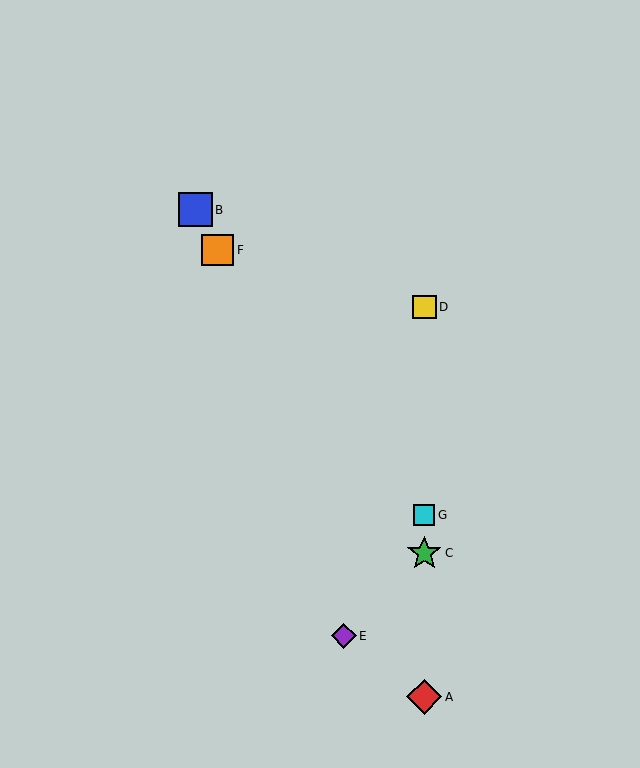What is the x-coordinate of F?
Object F is at x≈218.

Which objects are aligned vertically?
Objects A, C, D, G are aligned vertically.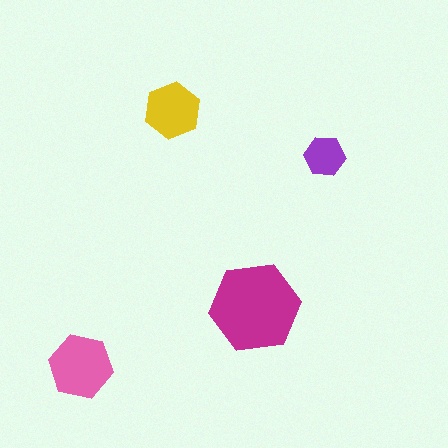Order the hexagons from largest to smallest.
the magenta one, the pink one, the yellow one, the purple one.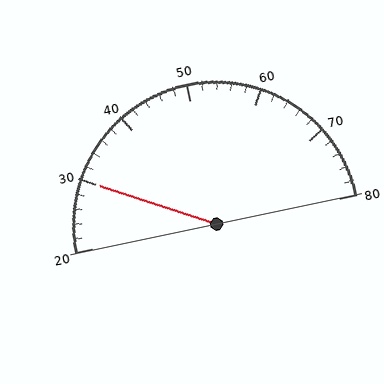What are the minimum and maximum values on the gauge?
The gauge ranges from 20 to 80.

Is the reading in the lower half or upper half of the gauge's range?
The reading is in the lower half of the range (20 to 80).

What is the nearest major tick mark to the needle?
The nearest major tick mark is 30.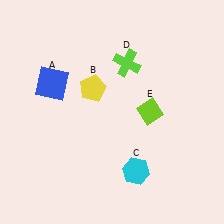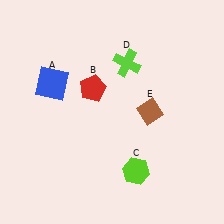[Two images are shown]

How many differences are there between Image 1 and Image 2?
There are 3 differences between the two images.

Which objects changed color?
B changed from yellow to red. C changed from cyan to lime. E changed from lime to brown.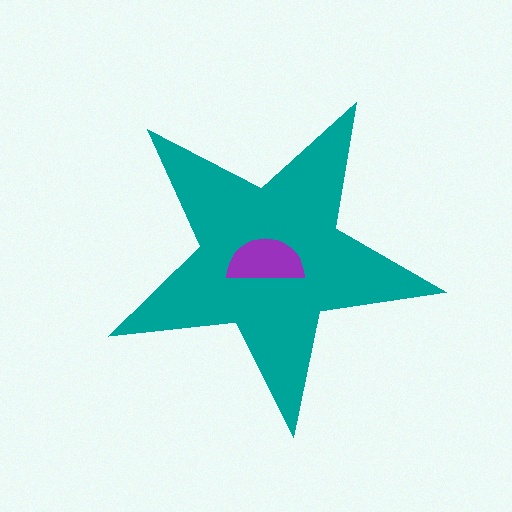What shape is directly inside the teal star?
The purple semicircle.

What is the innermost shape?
The purple semicircle.